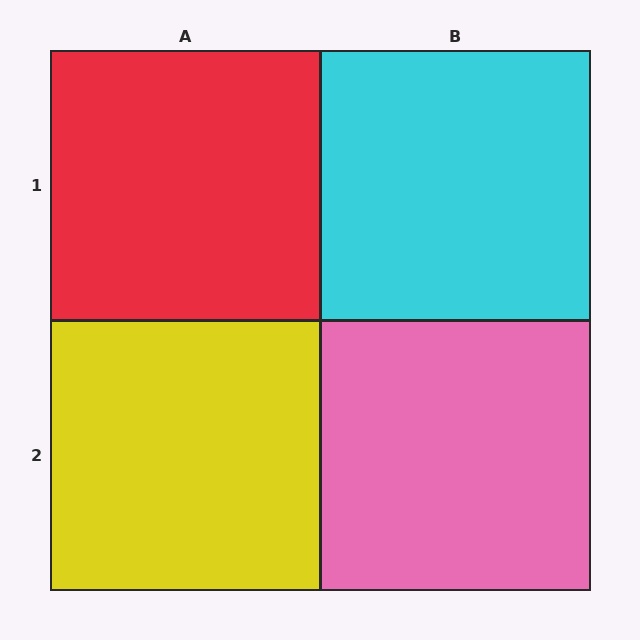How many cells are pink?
1 cell is pink.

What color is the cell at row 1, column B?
Cyan.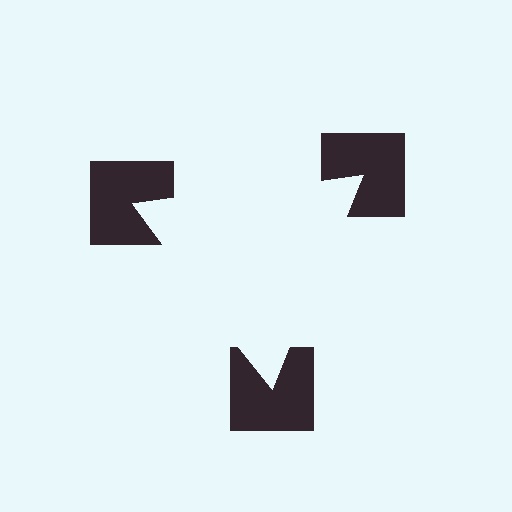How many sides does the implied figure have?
3 sides.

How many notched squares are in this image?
There are 3 — one at each vertex of the illusory triangle.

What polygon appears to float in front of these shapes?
An illusory triangle — its edges are inferred from the aligned wedge cuts in the notched squares, not physically drawn.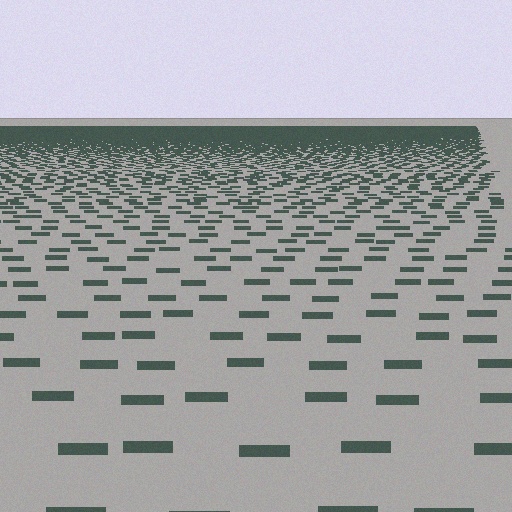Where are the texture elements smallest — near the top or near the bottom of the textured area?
Near the top.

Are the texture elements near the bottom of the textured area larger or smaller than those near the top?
Larger. Near the bottom, elements are closer to the viewer and appear at a bigger on-screen size.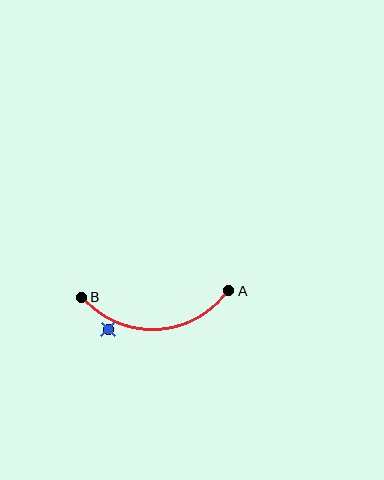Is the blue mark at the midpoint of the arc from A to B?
No — the blue mark does not lie on the arc at all. It sits slightly outside the curve.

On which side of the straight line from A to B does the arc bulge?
The arc bulges below the straight line connecting A and B.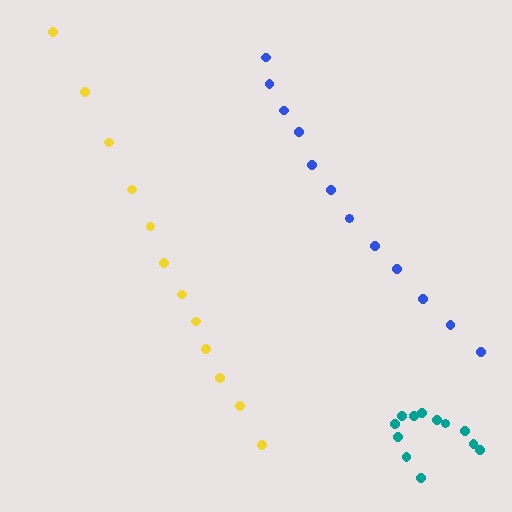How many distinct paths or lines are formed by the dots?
There are 3 distinct paths.